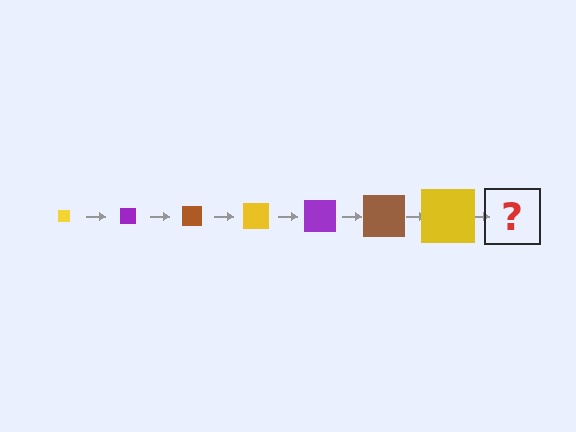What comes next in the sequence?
The next element should be a purple square, larger than the previous one.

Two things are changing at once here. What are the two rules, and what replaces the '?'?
The two rules are that the square grows larger each step and the color cycles through yellow, purple, and brown. The '?' should be a purple square, larger than the previous one.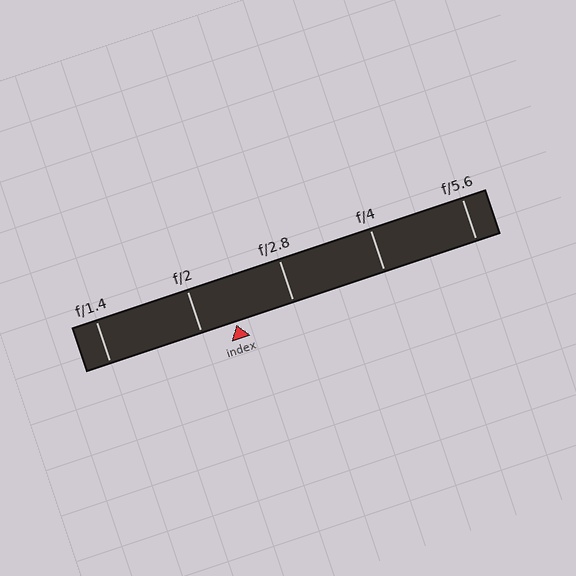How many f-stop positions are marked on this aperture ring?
There are 5 f-stop positions marked.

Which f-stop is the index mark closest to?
The index mark is closest to f/2.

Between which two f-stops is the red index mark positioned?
The index mark is between f/2 and f/2.8.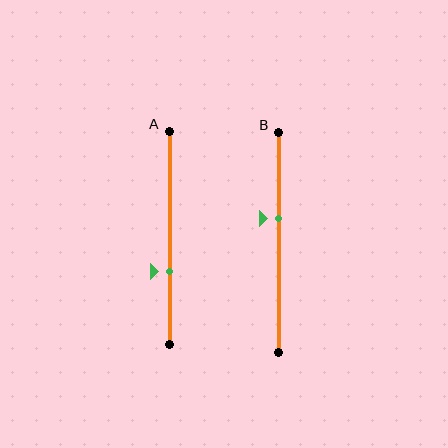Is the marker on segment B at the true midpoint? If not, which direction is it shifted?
No, the marker on segment B is shifted upward by about 11% of the segment length.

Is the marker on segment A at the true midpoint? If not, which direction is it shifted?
No, the marker on segment A is shifted downward by about 15% of the segment length.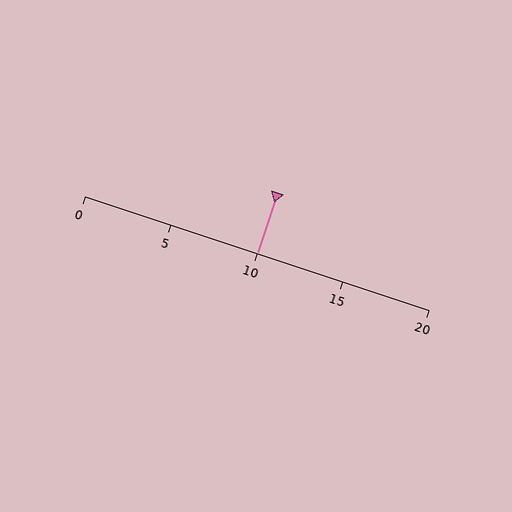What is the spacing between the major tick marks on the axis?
The major ticks are spaced 5 apart.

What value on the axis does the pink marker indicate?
The marker indicates approximately 10.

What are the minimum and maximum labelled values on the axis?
The axis runs from 0 to 20.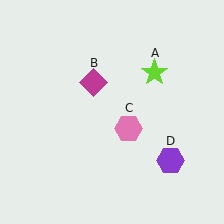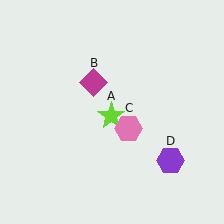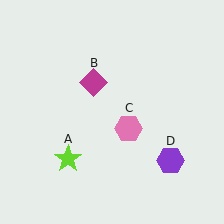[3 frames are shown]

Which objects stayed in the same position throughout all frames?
Magenta diamond (object B) and pink hexagon (object C) and purple hexagon (object D) remained stationary.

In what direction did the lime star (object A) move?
The lime star (object A) moved down and to the left.